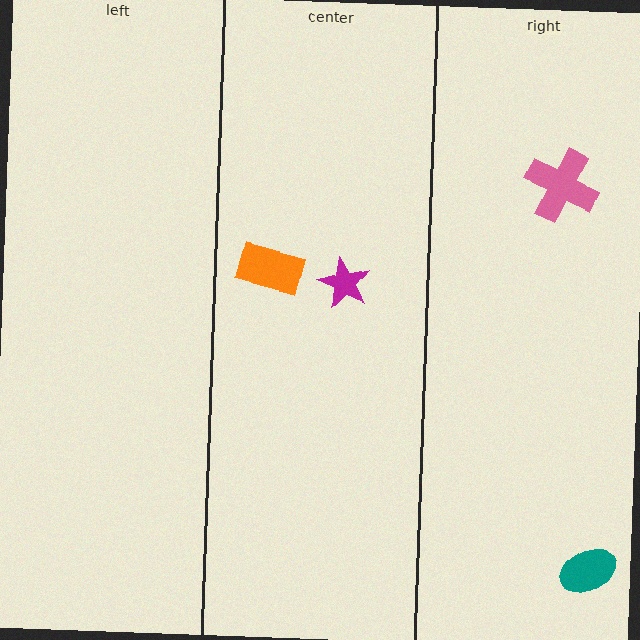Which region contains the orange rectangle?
The center region.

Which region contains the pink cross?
The right region.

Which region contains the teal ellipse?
The right region.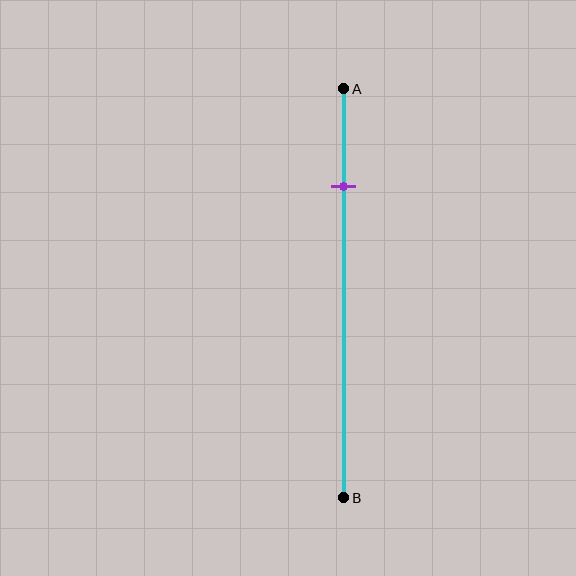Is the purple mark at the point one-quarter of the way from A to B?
Yes, the mark is approximately at the one-quarter point.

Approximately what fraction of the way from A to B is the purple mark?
The purple mark is approximately 25% of the way from A to B.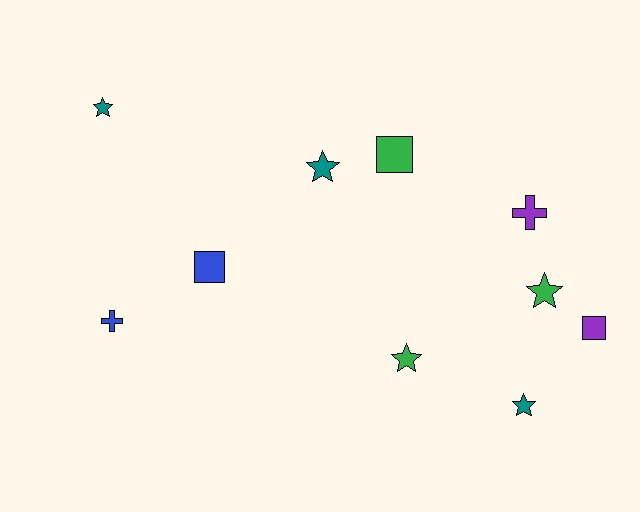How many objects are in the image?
There are 10 objects.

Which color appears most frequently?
Green, with 3 objects.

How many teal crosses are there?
There are no teal crosses.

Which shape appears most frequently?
Star, with 5 objects.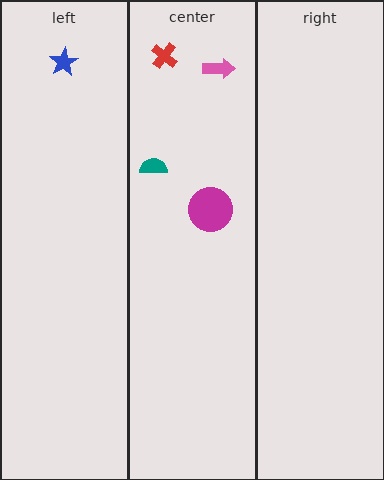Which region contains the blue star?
The left region.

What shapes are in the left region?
The blue star.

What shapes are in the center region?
The pink arrow, the magenta circle, the red cross, the teal semicircle.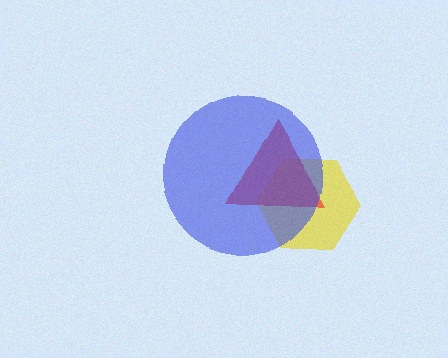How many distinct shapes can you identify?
There are 3 distinct shapes: a yellow hexagon, a red triangle, a blue circle.